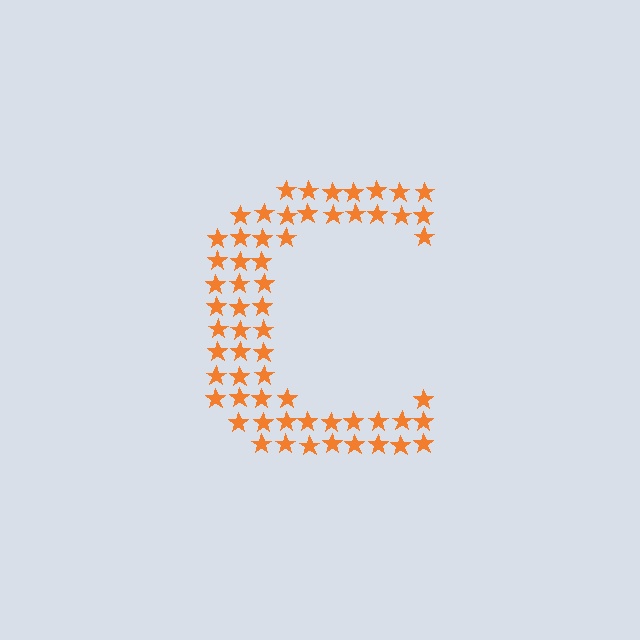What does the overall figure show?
The overall figure shows the letter C.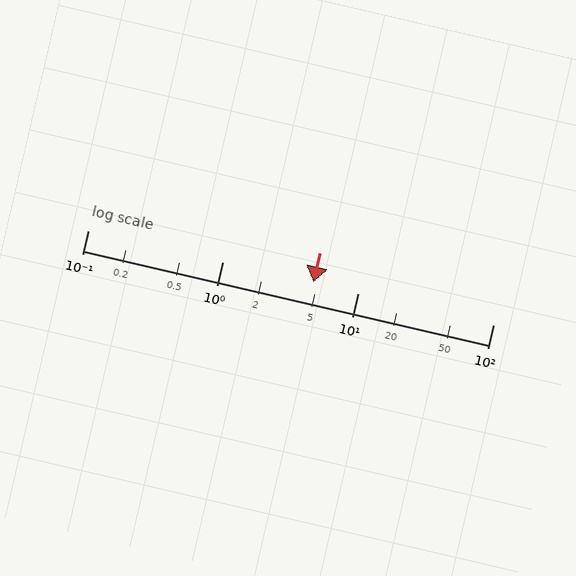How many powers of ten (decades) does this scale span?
The scale spans 3 decades, from 0.1 to 100.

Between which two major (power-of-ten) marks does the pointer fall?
The pointer is between 1 and 10.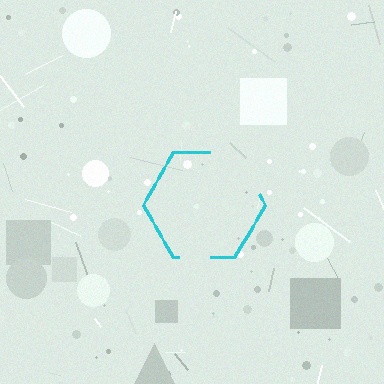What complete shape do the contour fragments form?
The contour fragments form a hexagon.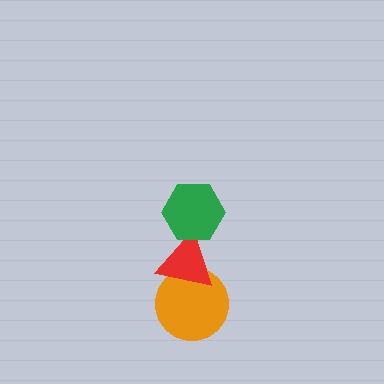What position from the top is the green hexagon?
The green hexagon is 1st from the top.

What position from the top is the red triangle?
The red triangle is 2nd from the top.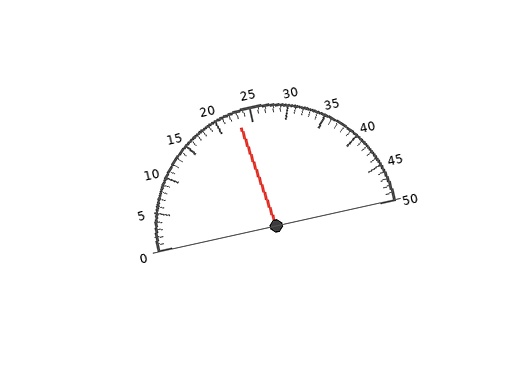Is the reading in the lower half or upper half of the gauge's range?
The reading is in the lower half of the range (0 to 50).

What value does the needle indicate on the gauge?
The needle indicates approximately 23.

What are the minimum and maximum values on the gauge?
The gauge ranges from 0 to 50.